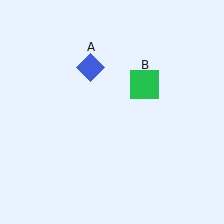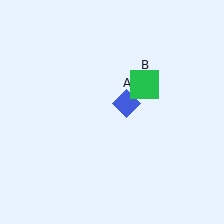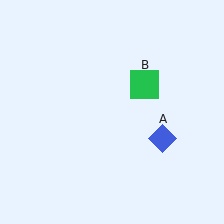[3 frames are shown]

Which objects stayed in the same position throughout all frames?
Green square (object B) remained stationary.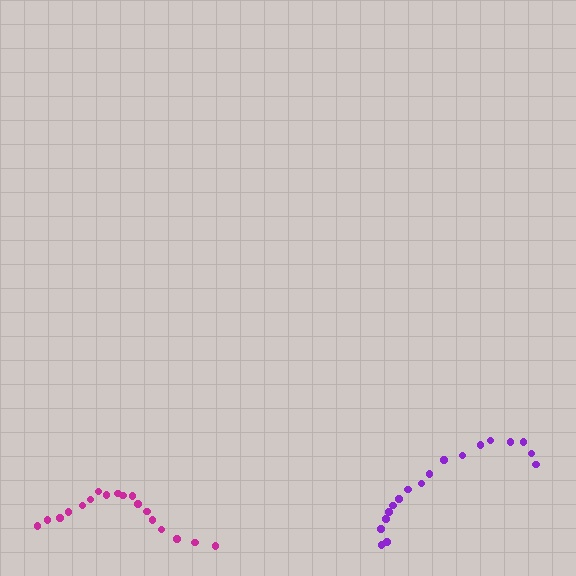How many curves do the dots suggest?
There are 2 distinct paths.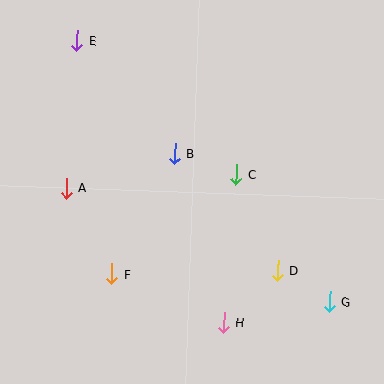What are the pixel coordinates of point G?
Point G is at (330, 302).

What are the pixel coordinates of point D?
Point D is at (277, 270).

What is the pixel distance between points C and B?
The distance between C and B is 65 pixels.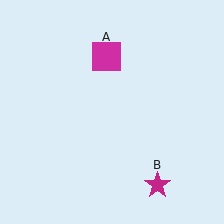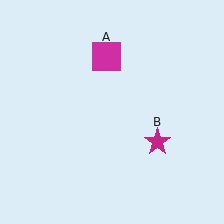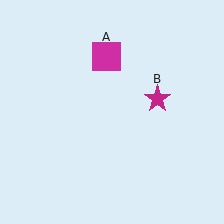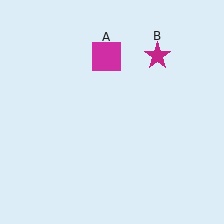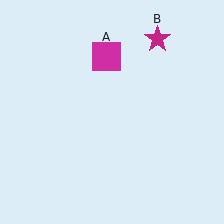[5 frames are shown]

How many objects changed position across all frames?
1 object changed position: magenta star (object B).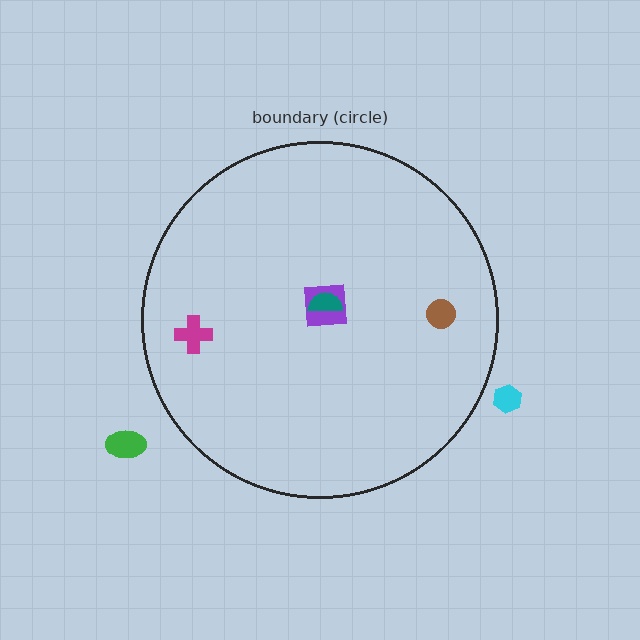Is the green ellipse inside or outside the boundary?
Outside.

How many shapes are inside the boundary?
4 inside, 2 outside.